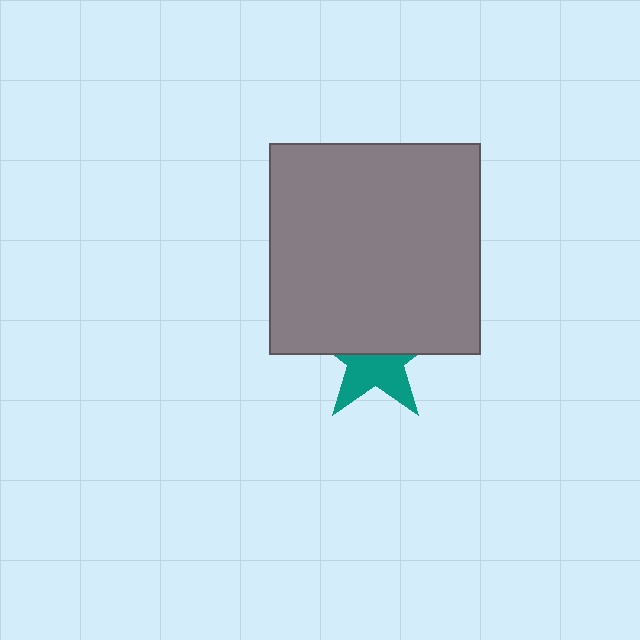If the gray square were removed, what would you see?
You would see the complete teal star.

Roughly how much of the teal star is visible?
About half of it is visible (roughly 47%).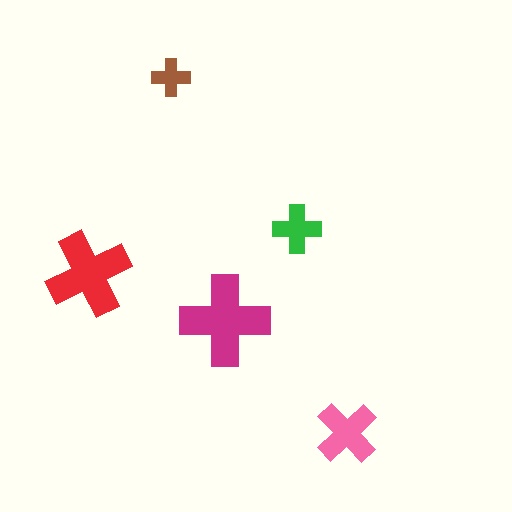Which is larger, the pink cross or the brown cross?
The pink one.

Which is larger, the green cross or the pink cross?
The pink one.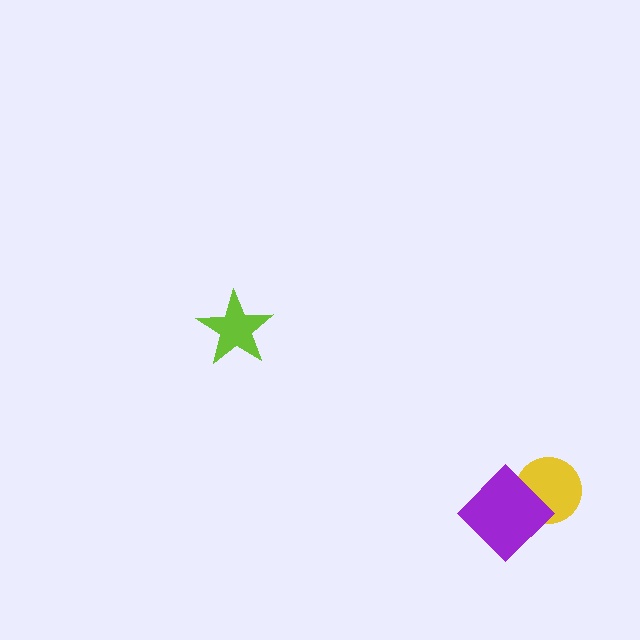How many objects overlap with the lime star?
0 objects overlap with the lime star.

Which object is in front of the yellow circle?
The purple diamond is in front of the yellow circle.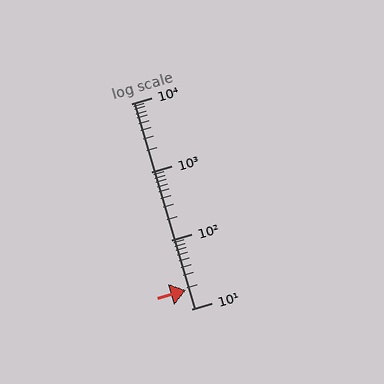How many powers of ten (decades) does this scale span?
The scale spans 3 decades, from 10 to 10000.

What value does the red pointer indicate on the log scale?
The pointer indicates approximately 19.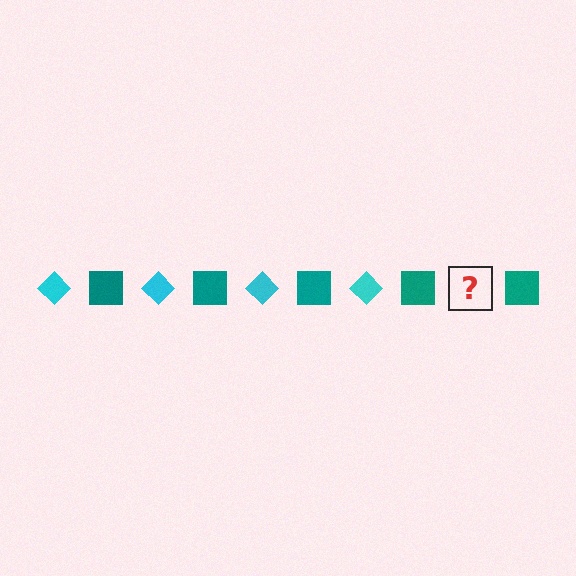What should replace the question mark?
The question mark should be replaced with a cyan diamond.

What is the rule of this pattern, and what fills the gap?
The rule is that the pattern alternates between cyan diamond and teal square. The gap should be filled with a cyan diamond.